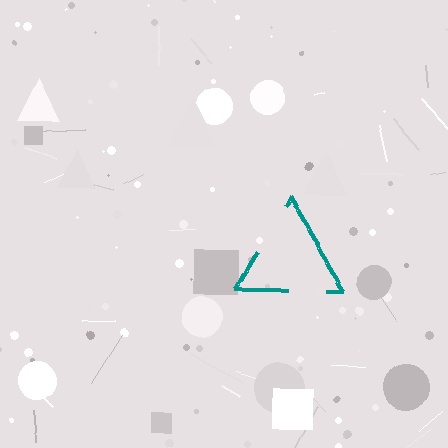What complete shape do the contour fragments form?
The contour fragments form a triangle.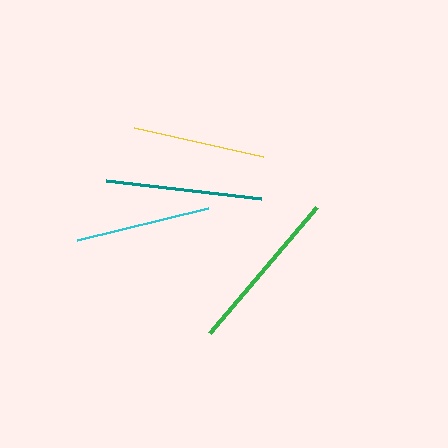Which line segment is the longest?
The green line is the longest at approximately 165 pixels.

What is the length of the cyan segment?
The cyan segment is approximately 135 pixels long.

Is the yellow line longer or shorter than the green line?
The green line is longer than the yellow line.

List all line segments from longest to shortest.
From longest to shortest: green, teal, cyan, yellow.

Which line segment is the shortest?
The yellow line is the shortest at approximately 132 pixels.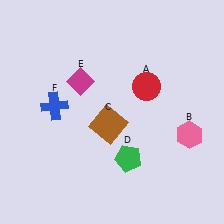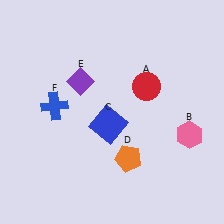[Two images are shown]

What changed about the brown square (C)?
In Image 1, C is brown. In Image 2, it changed to blue.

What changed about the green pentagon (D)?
In Image 1, D is green. In Image 2, it changed to orange.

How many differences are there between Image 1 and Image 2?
There are 3 differences between the two images.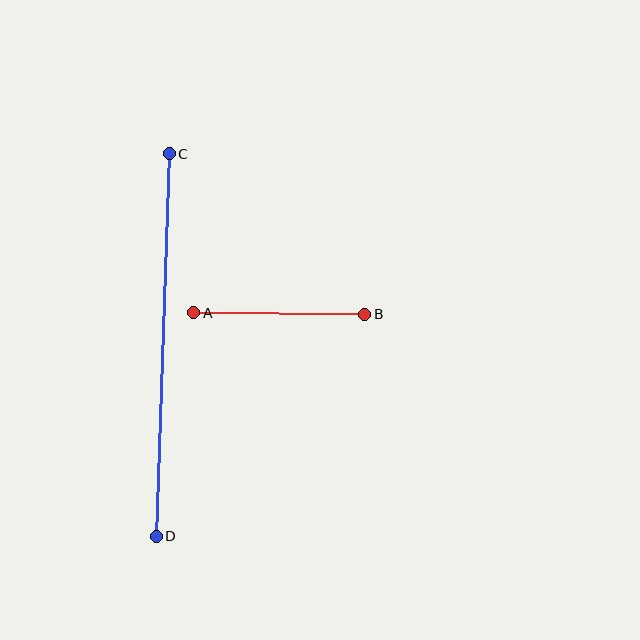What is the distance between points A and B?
The distance is approximately 171 pixels.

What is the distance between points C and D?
The distance is approximately 383 pixels.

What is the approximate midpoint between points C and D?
The midpoint is at approximately (163, 345) pixels.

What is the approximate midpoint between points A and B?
The midpoint is at approximately (279, 313) pixels.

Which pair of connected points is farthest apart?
Points C and D are farthest apart.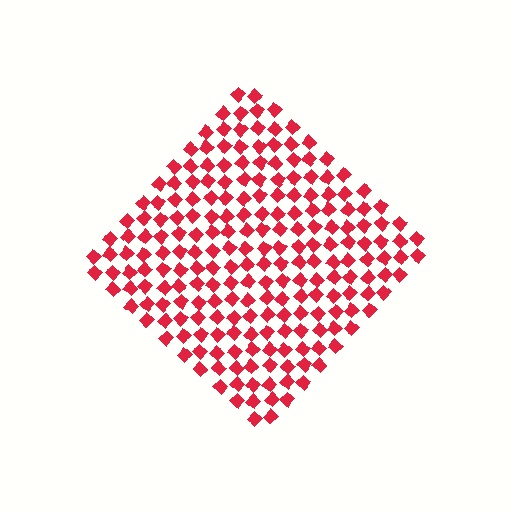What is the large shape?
The large shape is a diamond.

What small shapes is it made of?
It is made of small diamonds.